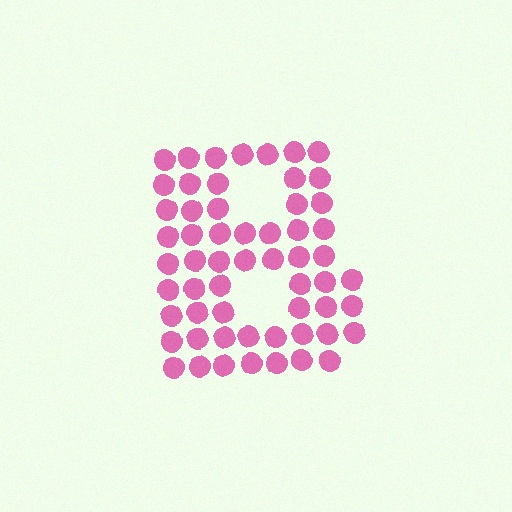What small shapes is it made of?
It is made of small circles.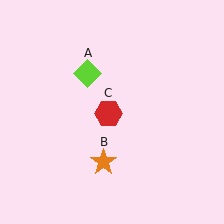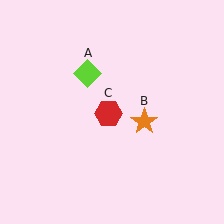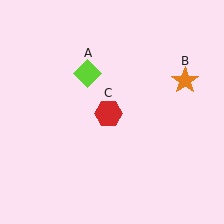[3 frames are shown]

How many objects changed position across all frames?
1 object changed position: orange star (object B).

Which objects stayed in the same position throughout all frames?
Lime diamond (object A) and red hexagon (object C) remained stationary.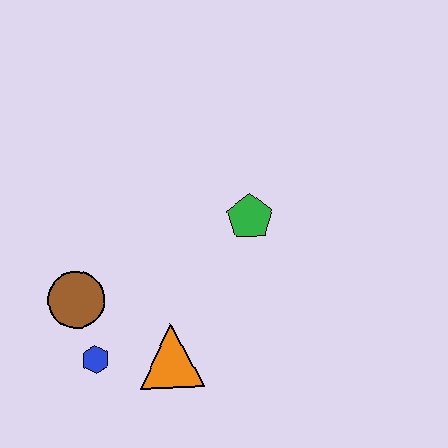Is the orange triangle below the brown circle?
Yes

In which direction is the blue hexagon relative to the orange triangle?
The blue hexagon is to the left of the orange triangle.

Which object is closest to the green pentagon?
The orange triangle is closest to the green pentagon.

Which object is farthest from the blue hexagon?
The green pentagon is farthest from the blue hexagon.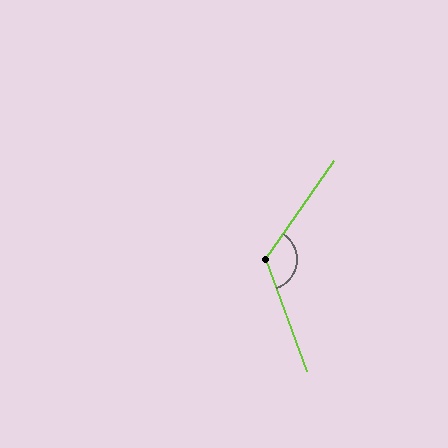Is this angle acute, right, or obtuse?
It is obtuse.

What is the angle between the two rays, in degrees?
Approximately 125 degrees.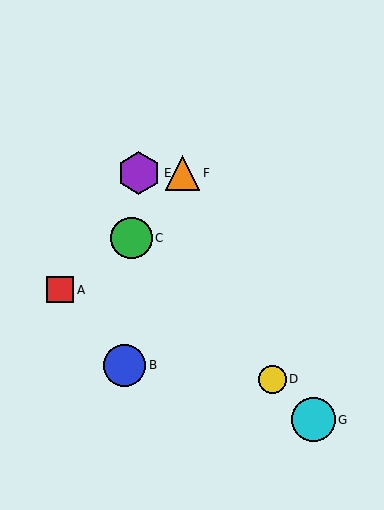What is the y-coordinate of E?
Object E is at y≈173.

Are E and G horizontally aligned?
No, E is at y≈173 and G is at y≈420.